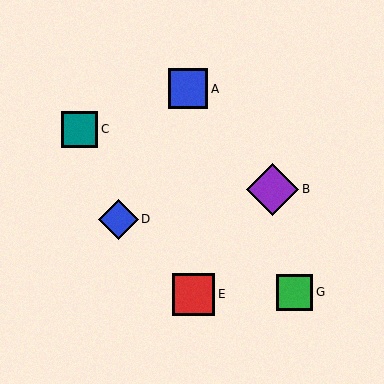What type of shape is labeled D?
Shape D is a blue diamond.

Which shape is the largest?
The purple diamond (labeled B) is the largest.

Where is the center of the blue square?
The center of the blue square is at (188, 89).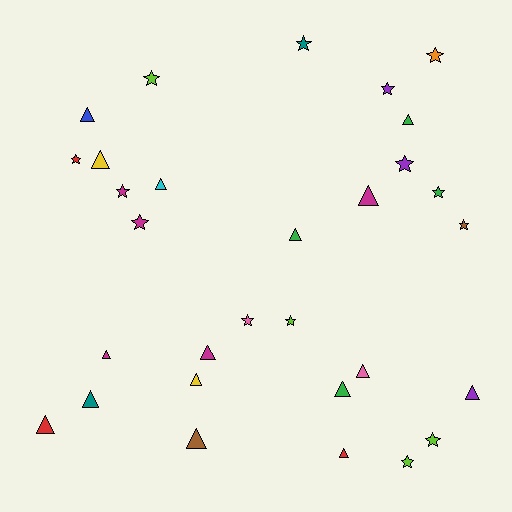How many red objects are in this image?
There are 3 red objects.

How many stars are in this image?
There are 14 stars.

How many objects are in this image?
There are 30 objects.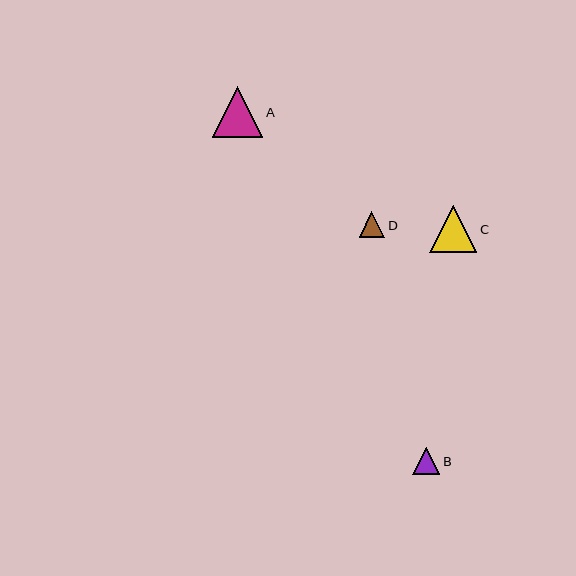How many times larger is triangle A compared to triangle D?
Triangle A is approximately 2.0 times the size of triangle D.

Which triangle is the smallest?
Triangle D is the smallest with a size of approximately 25 pixels.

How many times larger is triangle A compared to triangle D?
Triangle A is approximately 2.0 times the size of triangle D.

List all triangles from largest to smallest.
From largest to smallest: A, C, B, D.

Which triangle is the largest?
Triangle A is the largest with a size of approximately 51 pixels.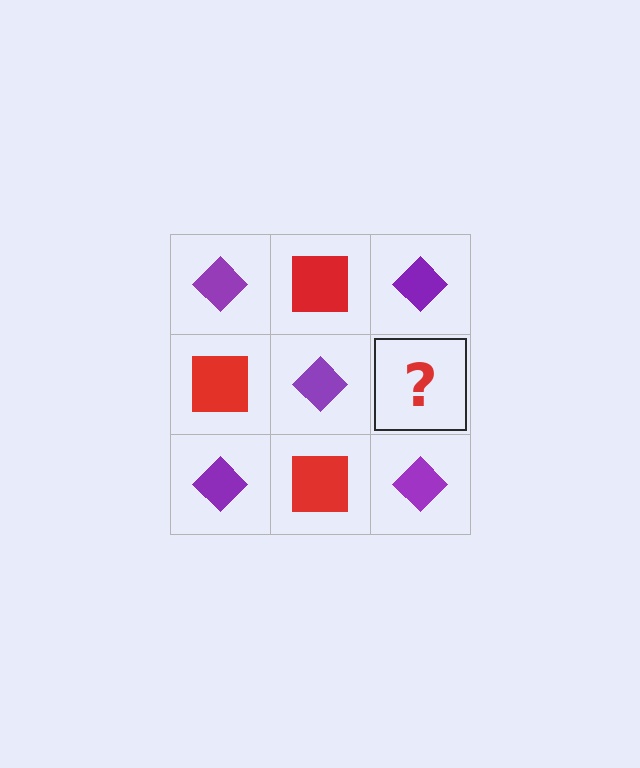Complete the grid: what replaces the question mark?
The question mark should be replaced with a red square.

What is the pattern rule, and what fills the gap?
The rule is that it alternates purple diamond and red square in a checkerboard pattern. The gap should be filled with a red square.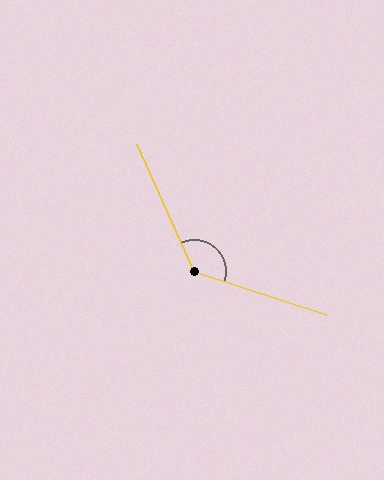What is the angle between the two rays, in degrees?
Approximately 132 degrees.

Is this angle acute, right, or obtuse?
It is obtuse.